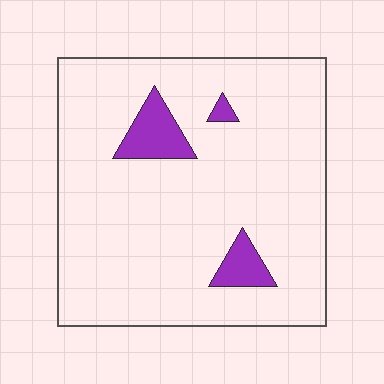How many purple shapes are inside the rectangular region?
3.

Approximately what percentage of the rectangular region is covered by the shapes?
Approximately 10%.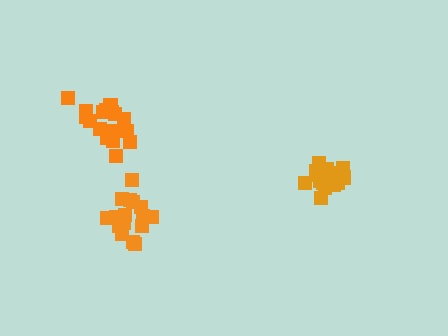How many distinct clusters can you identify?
There are 3 distinct clusters.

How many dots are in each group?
Group 1: 19 dots, Group 2: 19 dots, Group 3: 16 dots (54 total).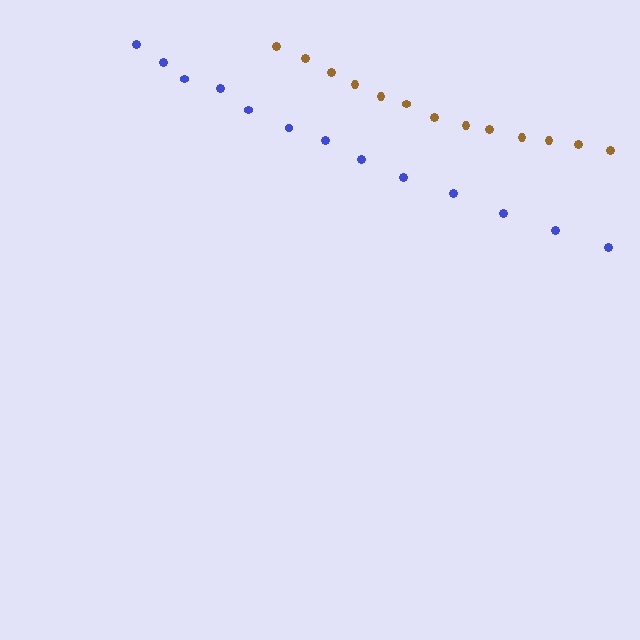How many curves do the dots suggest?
There are 2 distinct paths.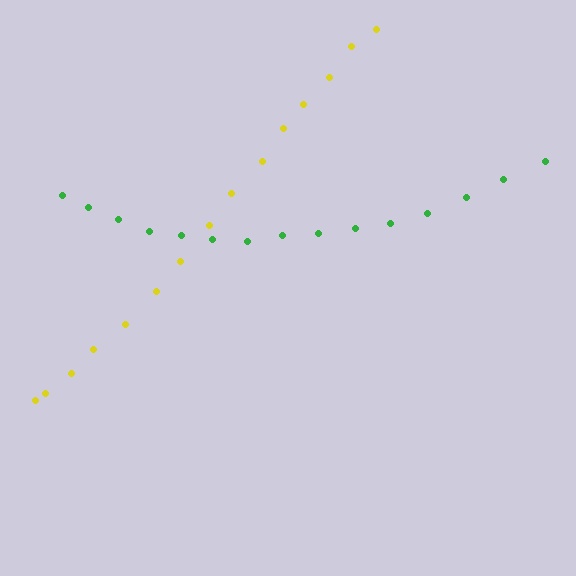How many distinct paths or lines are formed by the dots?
There are 2 distinct paths.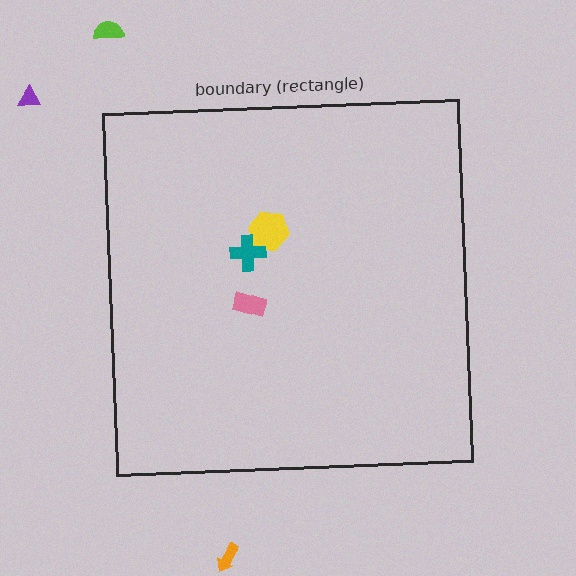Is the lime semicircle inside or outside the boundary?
Outside.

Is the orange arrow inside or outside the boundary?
Outside.